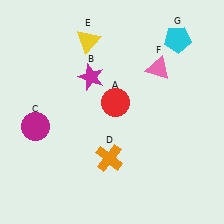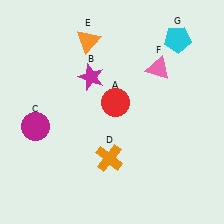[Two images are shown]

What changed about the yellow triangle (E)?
In Image 1, E is yellow. In Image 2, it changed to orange.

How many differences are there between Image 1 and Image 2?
There is 1 difference between the two images.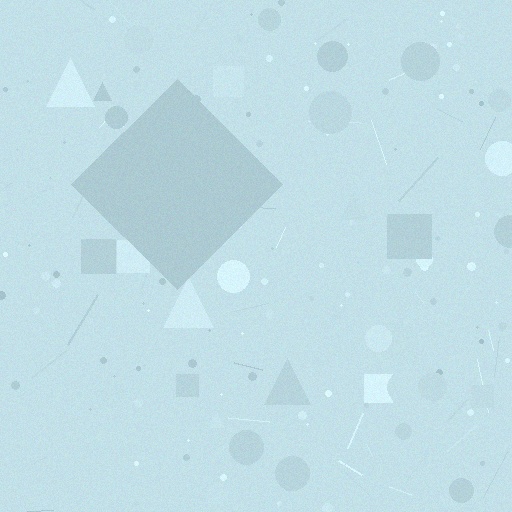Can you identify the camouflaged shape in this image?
The camouflaged shape is a diamond.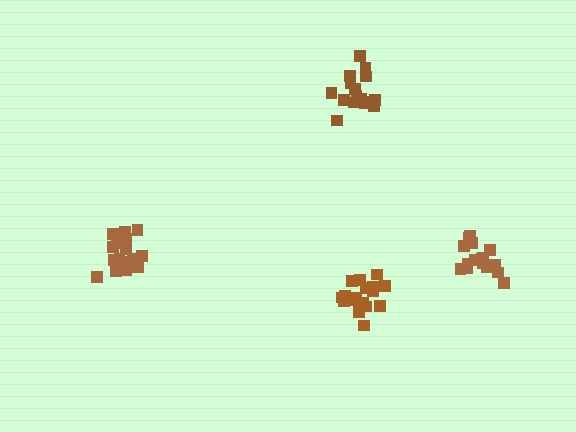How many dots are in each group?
Group 1: 18 dots, Group 2: 16 dots, Group 3: 17 dots, Group 4: 18 dots (69 total).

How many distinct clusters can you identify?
There are 4 distinct clusters.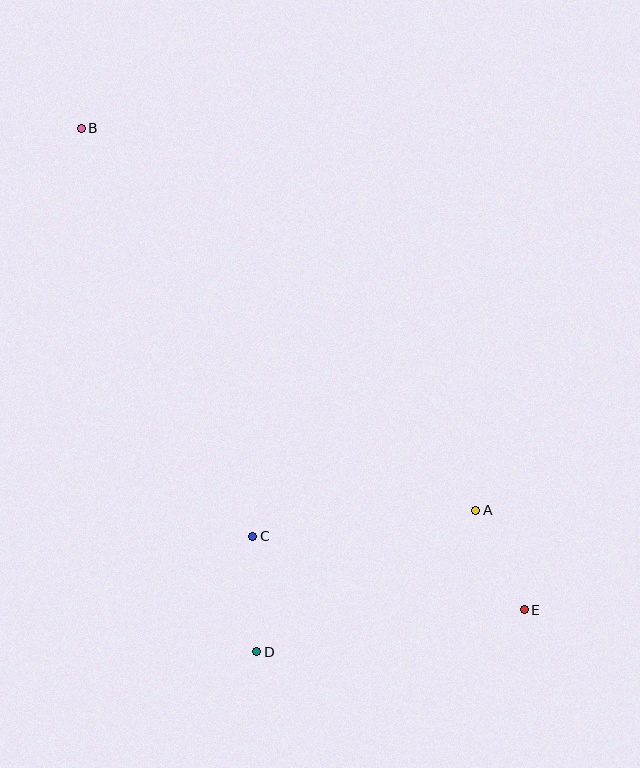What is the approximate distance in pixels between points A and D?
The distance between A and D is approximately 261 pixels.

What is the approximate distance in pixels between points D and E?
The distance between D and E is approximately 271 pixels.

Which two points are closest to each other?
Points A and E are closest to each other.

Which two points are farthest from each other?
Points B and E are farthest from each other.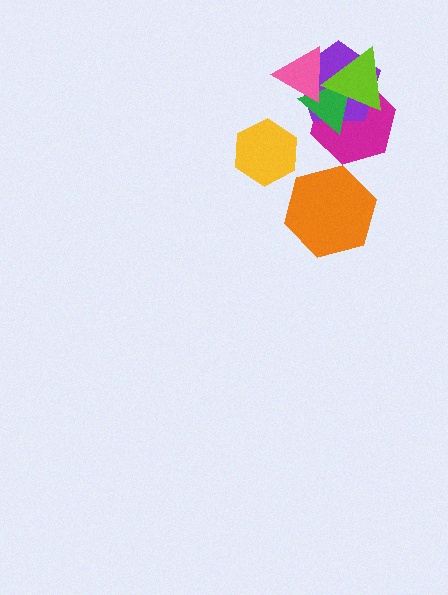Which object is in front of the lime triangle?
The pink triangle is in front of the lime triangle.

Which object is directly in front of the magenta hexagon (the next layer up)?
The purple pentagon is directly in front of the magenta hexagon.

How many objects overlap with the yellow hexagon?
0 objects overlap with the yellow hexagon.